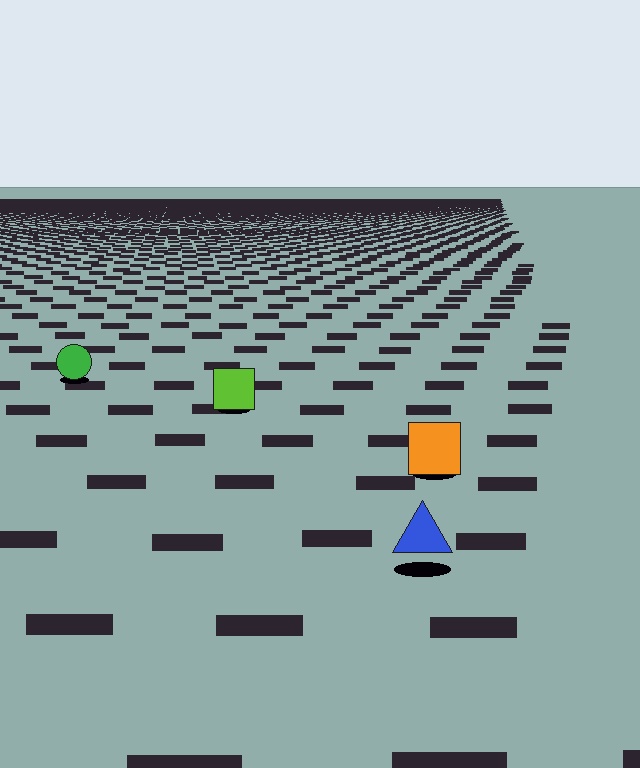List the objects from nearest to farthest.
From nearest to farthest: the blue triangle, the orange square, the lime square, the green circle.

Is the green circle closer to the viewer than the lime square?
No. The lime square is closer — you can tell from the texture gradient: the ground texture is coarser near it.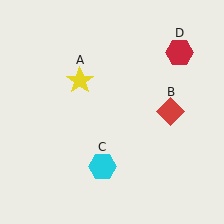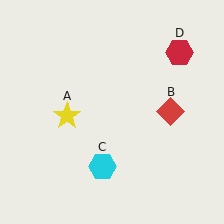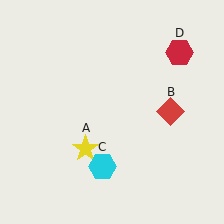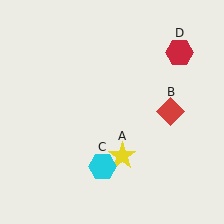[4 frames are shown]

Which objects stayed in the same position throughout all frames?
Red diamond (object B) and cyan hexagon (object C) and red hexagon (object D) remained stationary.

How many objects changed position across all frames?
1 object changed position: yellow star (object A).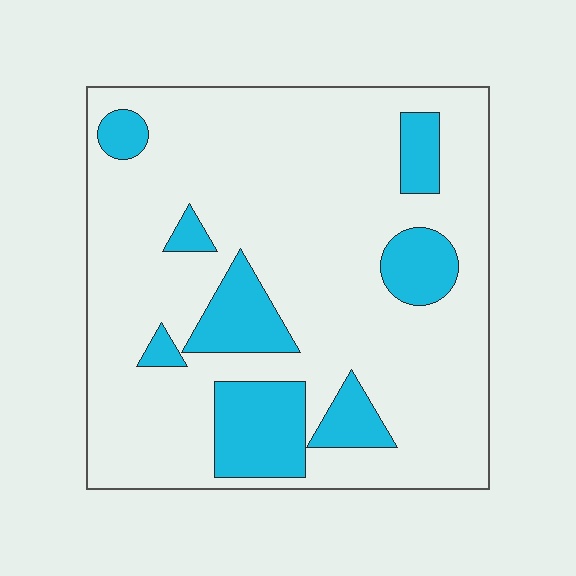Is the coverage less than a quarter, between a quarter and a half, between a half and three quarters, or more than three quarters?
Less than a quarter.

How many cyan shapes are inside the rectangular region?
8.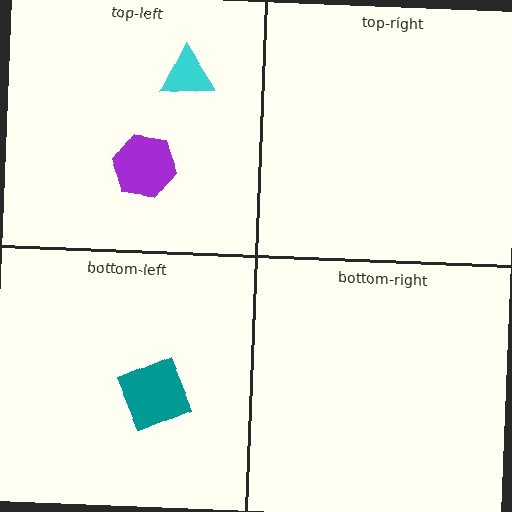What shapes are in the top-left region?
The cyan triangle, the purple hexagon.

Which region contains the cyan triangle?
The top-left region.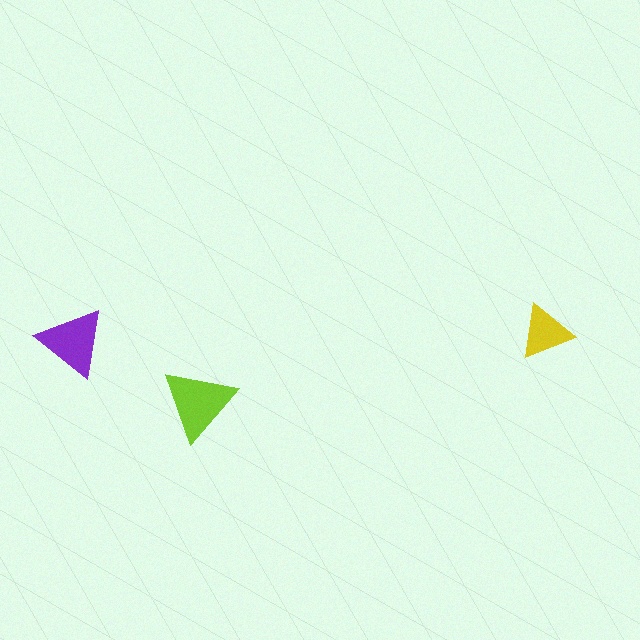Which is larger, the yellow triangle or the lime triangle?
The lime one.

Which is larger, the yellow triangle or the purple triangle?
The purple one.